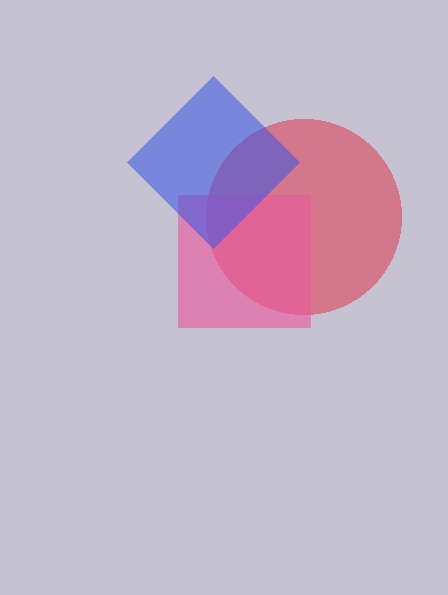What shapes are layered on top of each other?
The layered shapes are: a red circle, a pink square, a blue diamond.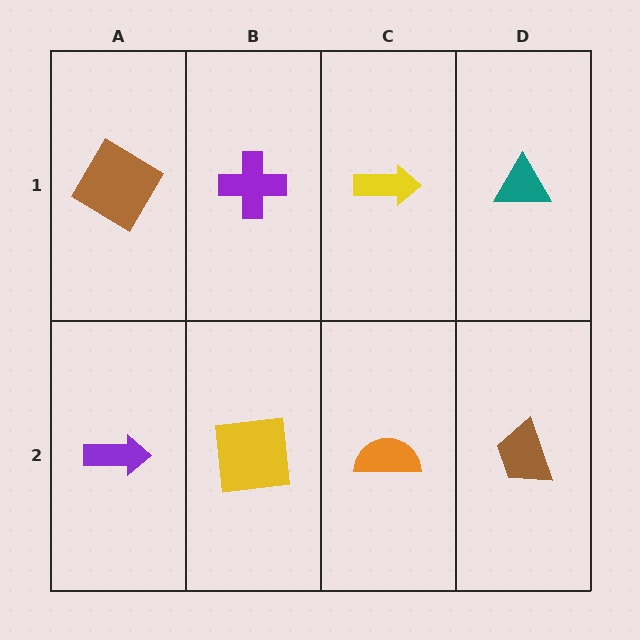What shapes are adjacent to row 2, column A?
A brown diamond (row 1, column A), a yellow square (row 2, column B).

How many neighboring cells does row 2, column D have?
2.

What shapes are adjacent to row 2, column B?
A purple cross (row 1, column B), a purple arrow (row 2, column A), an orange semicircle (row 2, column C).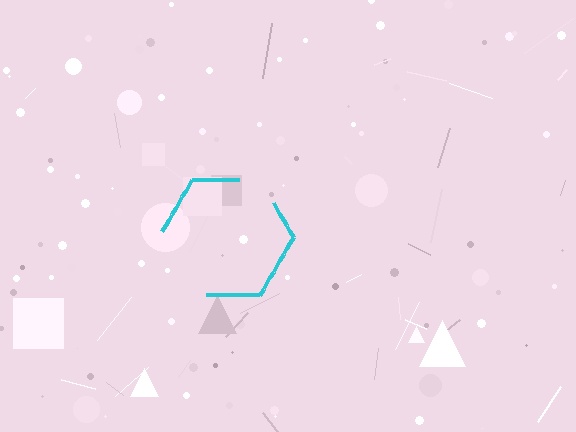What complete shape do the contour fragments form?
The contour fragments form a hexagon.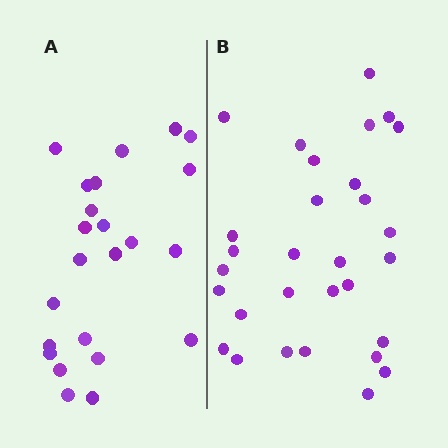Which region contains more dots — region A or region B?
Region B (the right region) has more dots.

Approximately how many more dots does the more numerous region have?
Region B has roughly 8 or so more dots than region A.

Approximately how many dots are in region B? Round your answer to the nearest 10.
About 30 dots.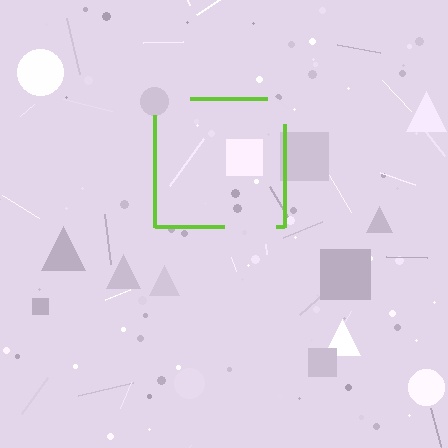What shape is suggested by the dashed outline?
The dashed outline suggests a square.